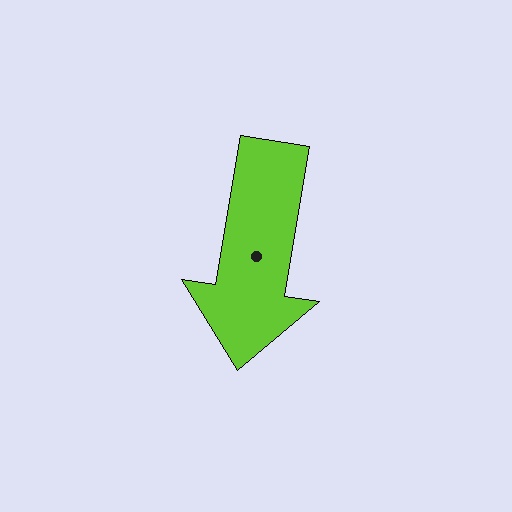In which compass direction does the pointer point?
South.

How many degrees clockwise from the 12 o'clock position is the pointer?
Approximately 189 degrees.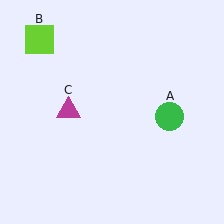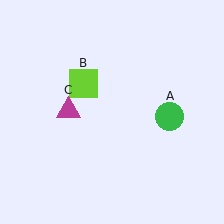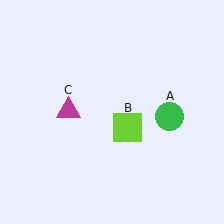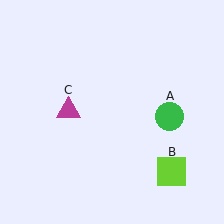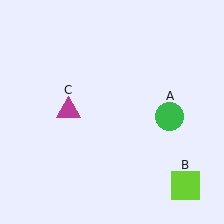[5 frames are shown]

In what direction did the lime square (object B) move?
The lime square (object B) moved down and to the right.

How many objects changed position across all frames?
1 object changed position: lime square (object B).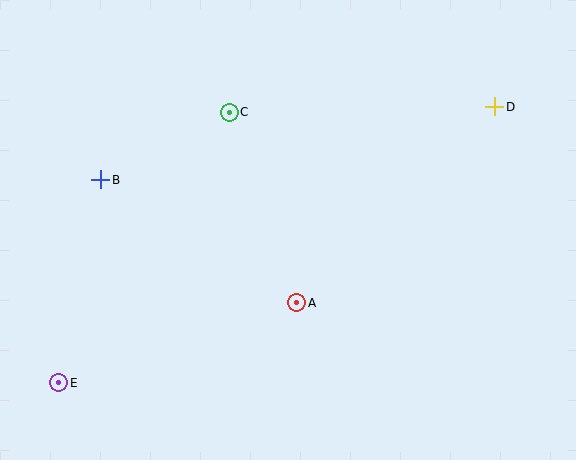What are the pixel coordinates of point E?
Point E is at (59, 383).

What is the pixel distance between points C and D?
The distance between C and D is 266 pixels.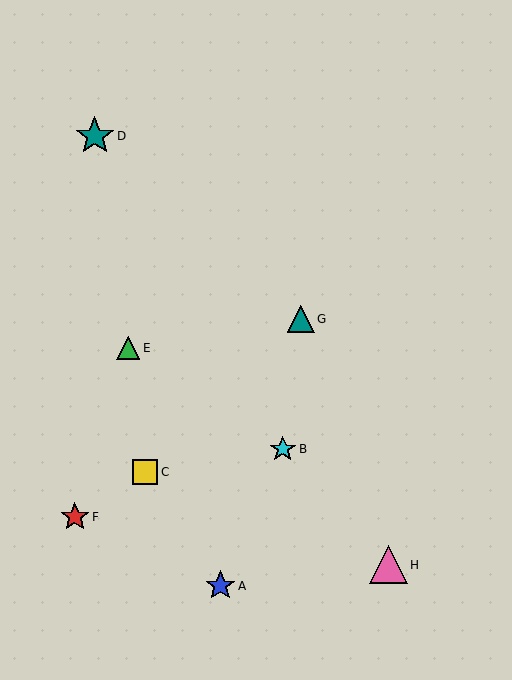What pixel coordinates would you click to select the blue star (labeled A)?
Click at (220, 586) to select the blue star A.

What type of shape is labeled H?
Shape H is a pink triangle.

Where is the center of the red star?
The center of the red star is at (75, 517).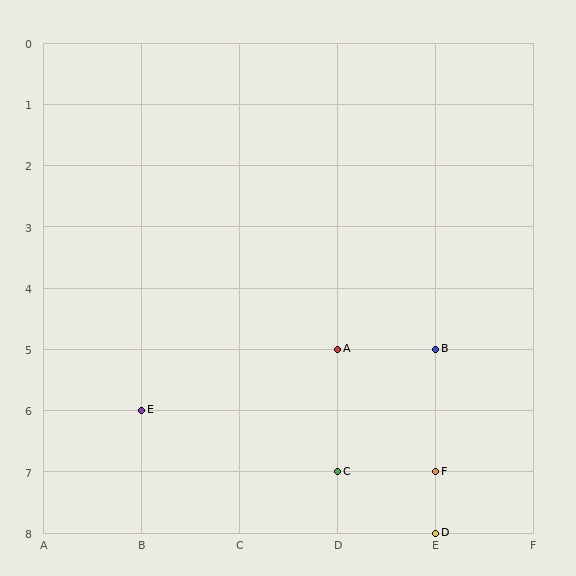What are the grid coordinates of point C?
Point C is at grid coordinates (D, 7).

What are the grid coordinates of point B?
Point B is at grid coordinates (E, 5).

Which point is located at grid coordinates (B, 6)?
Point E is at (B, 6).